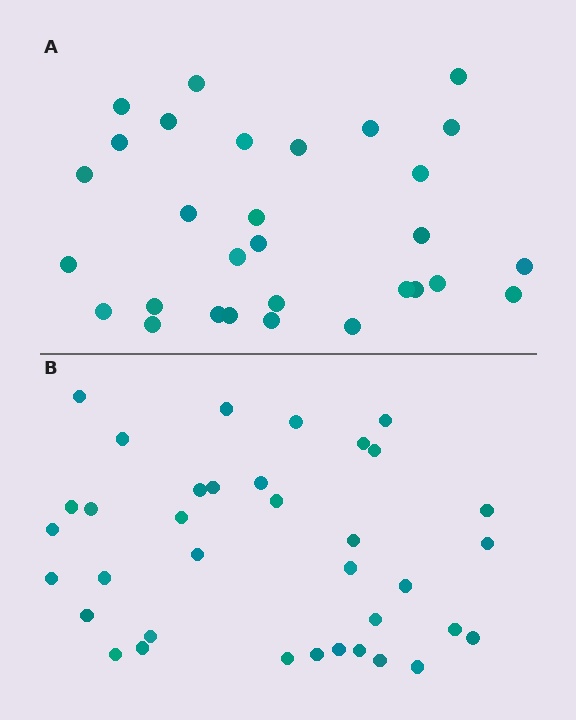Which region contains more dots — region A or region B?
Region B (the bottom region) has more dots.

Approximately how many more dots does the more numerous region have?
Region B has about 6 more dots than region A.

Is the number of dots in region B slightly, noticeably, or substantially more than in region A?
Region B has only slightly more — the two regions are fairly close. The ratio is roughly 1.2 to 1.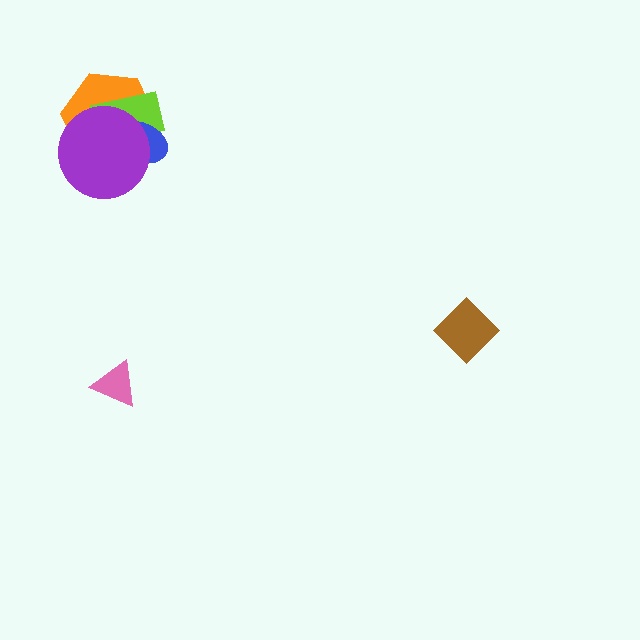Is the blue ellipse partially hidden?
Yes, it is partially covered by another shape.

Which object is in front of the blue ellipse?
The purple circle is in front of the blue ellipse.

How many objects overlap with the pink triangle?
0 objects overlap with the pink triangle.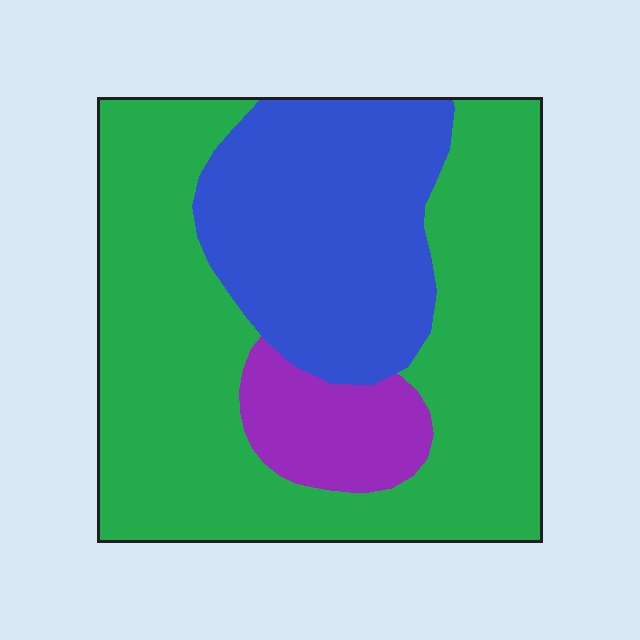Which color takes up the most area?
Green, at roughly 60%.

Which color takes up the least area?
Purple, at roughly 10%.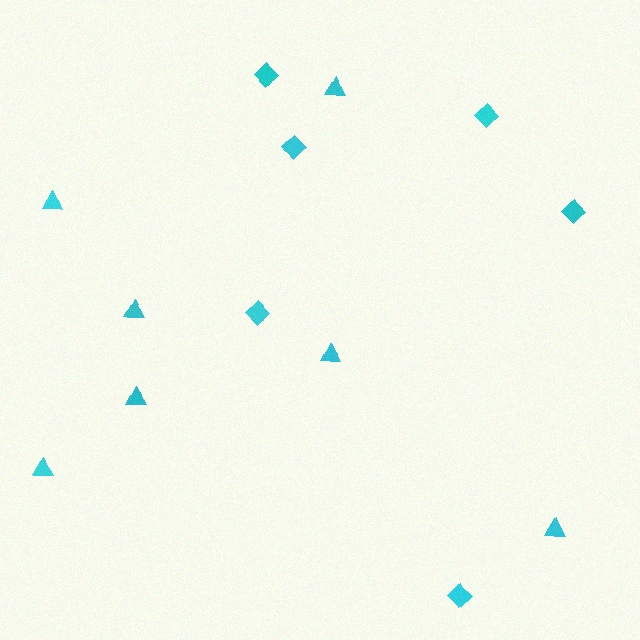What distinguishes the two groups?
There are 2 groups: one group of triangles (7) and one group of diamonds (6).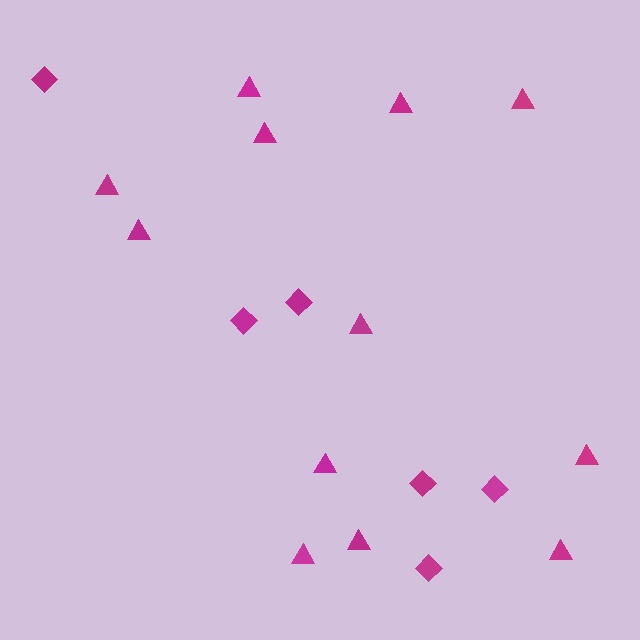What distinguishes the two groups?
There are 2 groups: one group of diamonds (6) and one group of triangles (12).